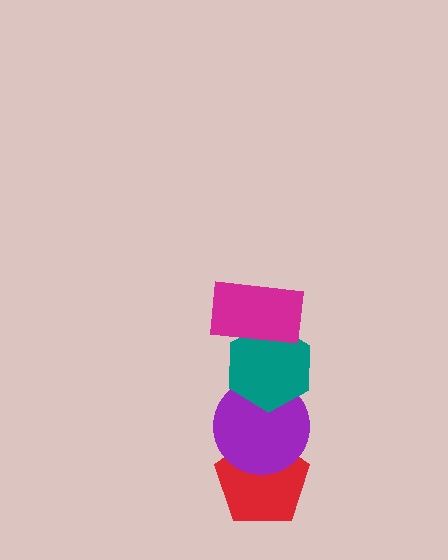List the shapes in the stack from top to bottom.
From top to bottom: the magenta rectangle, the teal hexagon, the purple circle, the red pentagon.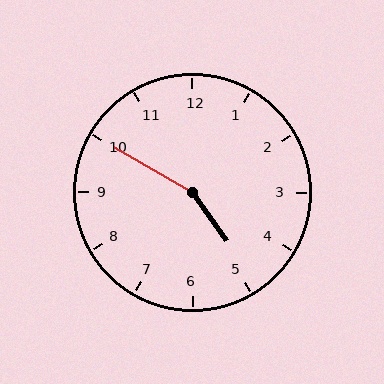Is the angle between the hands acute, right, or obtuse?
It is obtuse.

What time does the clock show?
4:50.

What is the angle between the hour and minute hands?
Approximately 155 degrees.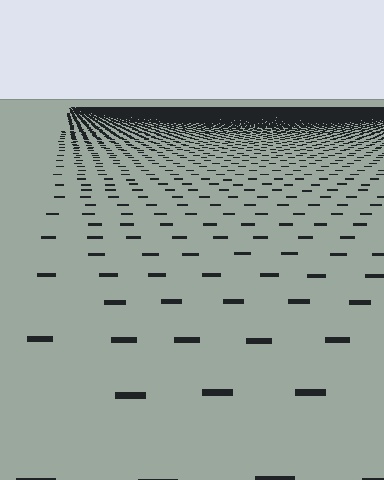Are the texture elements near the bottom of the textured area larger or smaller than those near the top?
Larger. Near the bottom, elements are closer to the viewer and appear at a bigger on-screen size.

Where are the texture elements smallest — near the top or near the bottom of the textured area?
Near the top.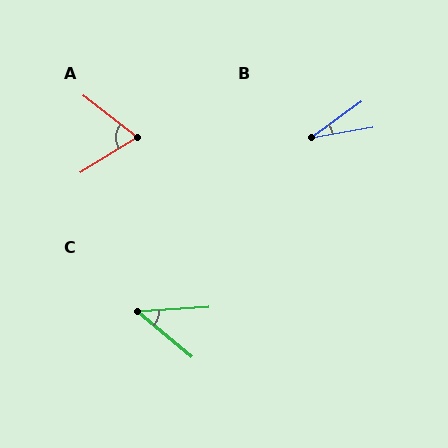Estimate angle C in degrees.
Approximately 44 degrees.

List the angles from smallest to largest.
B (26°), C (44°), A (70°).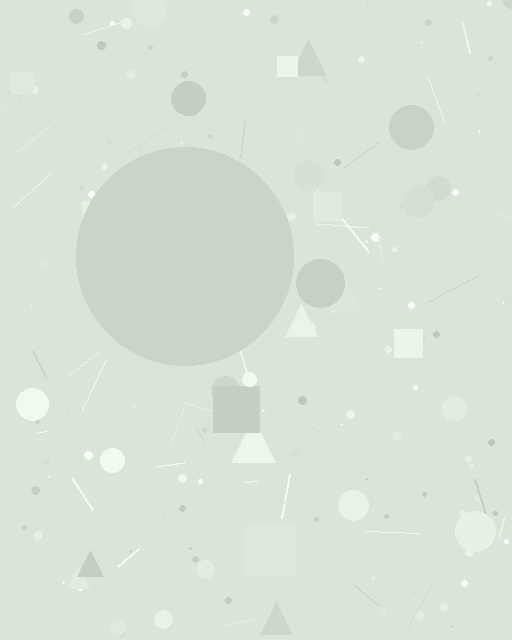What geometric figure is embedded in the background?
A circle is embedded in the background.